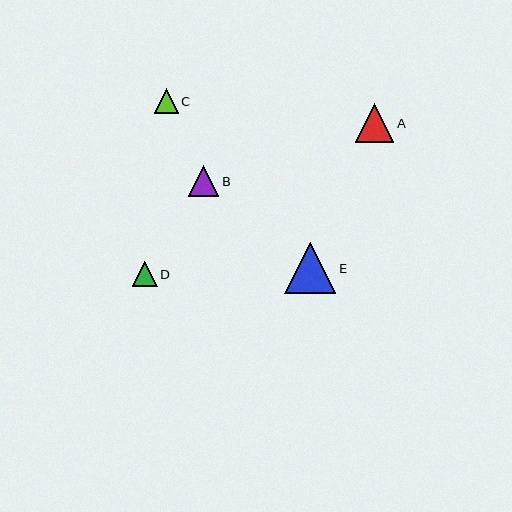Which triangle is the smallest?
Triangle C is the smallest with a size of approximately 24 pixels.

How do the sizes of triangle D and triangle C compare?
Triangle D and triangle C are approximately the same size.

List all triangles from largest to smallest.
From largest to smallest: E, A, B, D, C.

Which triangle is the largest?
Triangle E is the largest with a size of approximately 51 pixels.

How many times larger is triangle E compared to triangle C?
Triangle E is approximately 2.1 times the size of triangle C.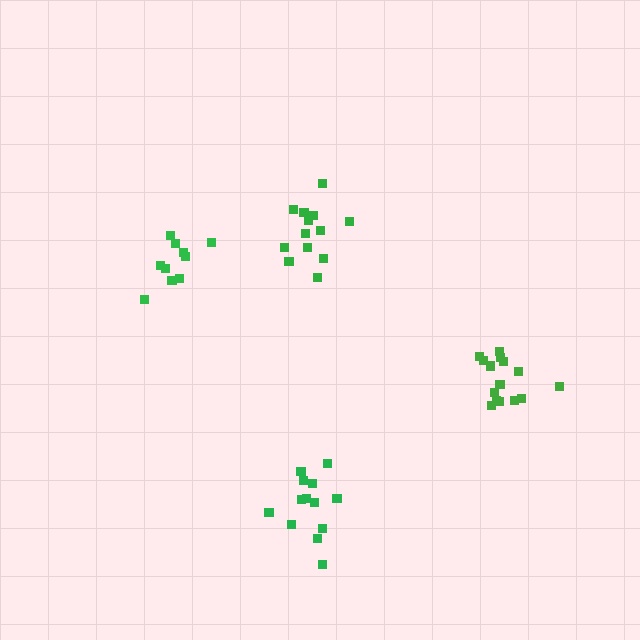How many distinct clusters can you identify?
There are 4 distinct clusters.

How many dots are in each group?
Group 1: 13 dots, Group 2: 13 dots, Group 3: 15 dots, Group 4: 10 dots (51 total).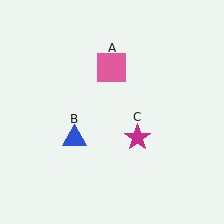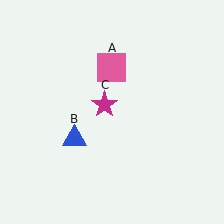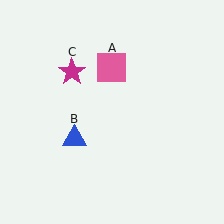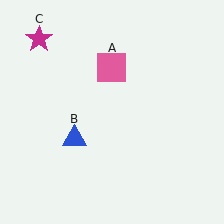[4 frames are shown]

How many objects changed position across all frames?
1 object changed position: magenta star (object C).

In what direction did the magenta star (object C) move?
The magenta star (object C) moved up and to the left.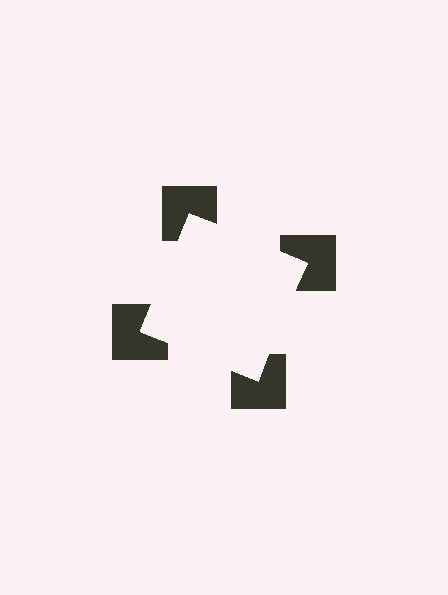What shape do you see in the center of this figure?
An illusory square — its edges are inferred from the aligned wedge cuts in the notched squares, not physically drawn.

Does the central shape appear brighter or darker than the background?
It typically appears slightly brighter than the background, even though no actual brightness change is drawn.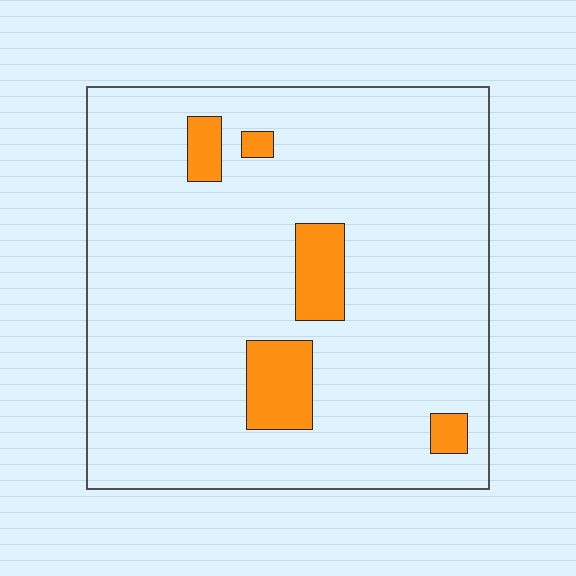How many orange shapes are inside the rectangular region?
5.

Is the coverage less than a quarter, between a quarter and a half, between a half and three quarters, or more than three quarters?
Less than a quarter.